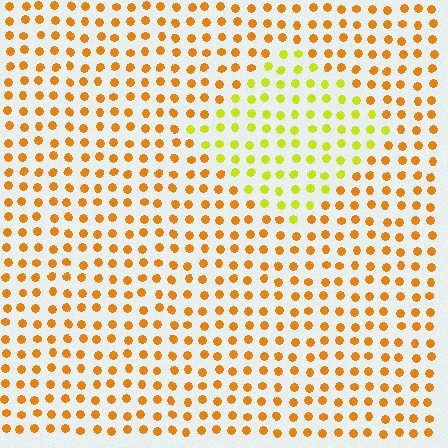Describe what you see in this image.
The image is filled with small orange elements in a uniform arrangement. A diamond-shaped region is visible where the elements are tinted to a slightly different hue, forming a subtle color boundary.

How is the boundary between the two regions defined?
The boundary is defined purely by a slight shift in hue (about 36 degrees). Spacing, size, and orientation are identical on both sides.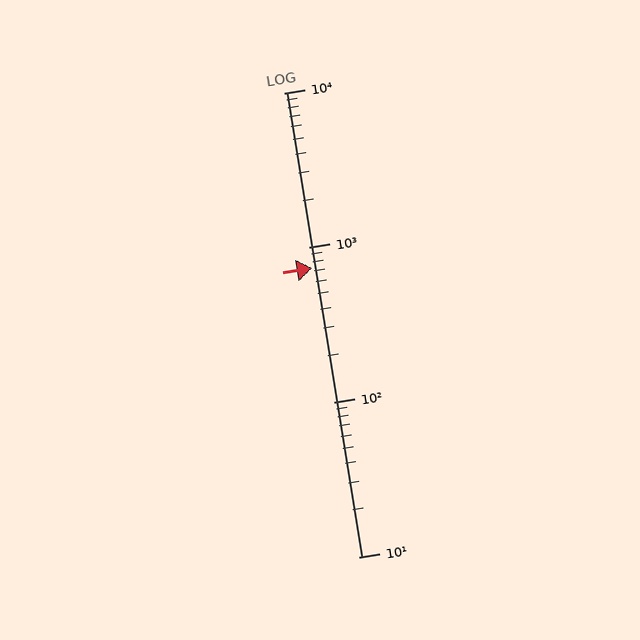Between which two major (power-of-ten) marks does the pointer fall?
The pointer is between 100 and 1000.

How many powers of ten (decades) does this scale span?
The scale spans 3 decades, from 10 to 10000.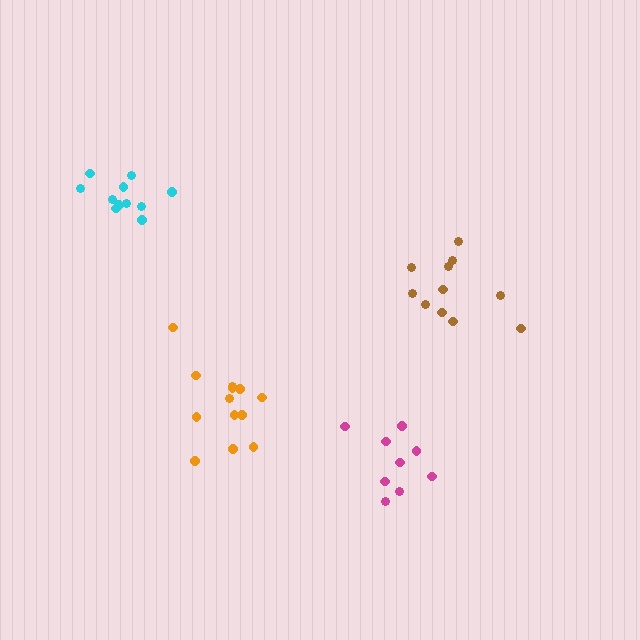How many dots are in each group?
Group 1: 11 dots, Group 2: 13 dots, Group 3: 11 dots, Group 4: 9 dots (44 total).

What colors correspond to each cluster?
The clusters are colored: brown, orange, cyan, magenta.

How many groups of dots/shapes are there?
There are 4 groups.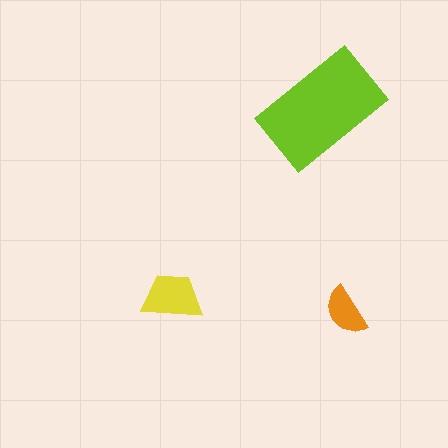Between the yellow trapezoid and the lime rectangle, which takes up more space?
The lime rectangle.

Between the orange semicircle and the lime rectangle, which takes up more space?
The lime rectangle.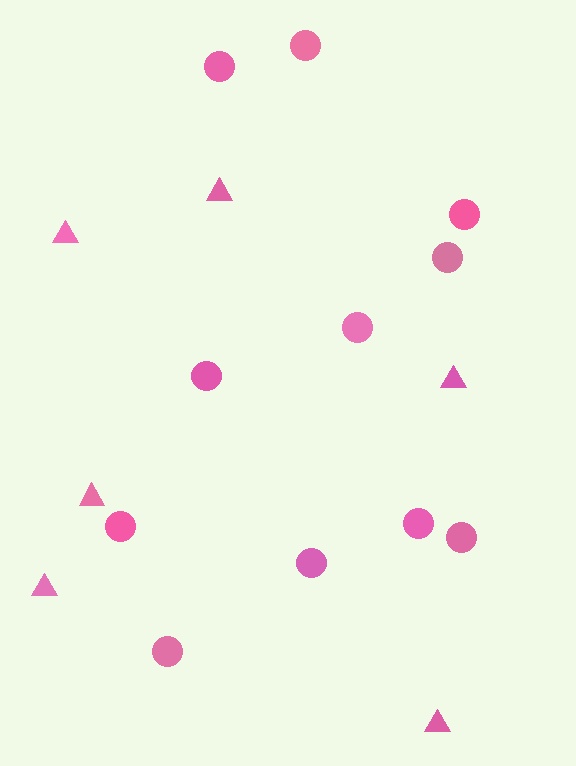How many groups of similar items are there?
There are 2 groups: one group of circles (11) and one group of triangles (6).